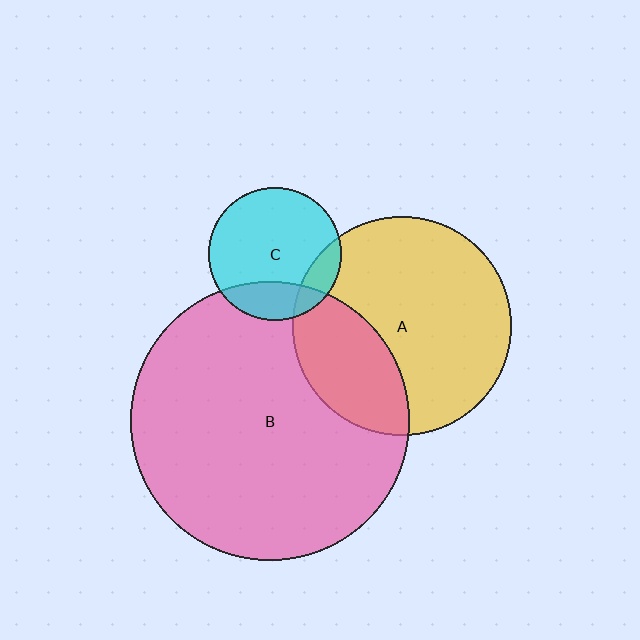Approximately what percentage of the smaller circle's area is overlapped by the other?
Approximately 15%.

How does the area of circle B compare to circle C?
Approximately 4.4 times.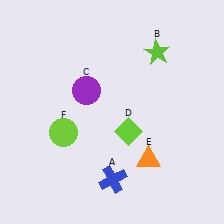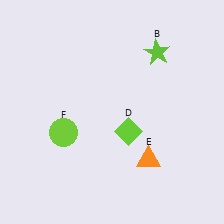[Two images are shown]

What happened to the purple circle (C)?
The purple circle (C) was removed in Image 2. It was in the top-left area of Image 1.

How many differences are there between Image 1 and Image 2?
There are 2 differences between the two images.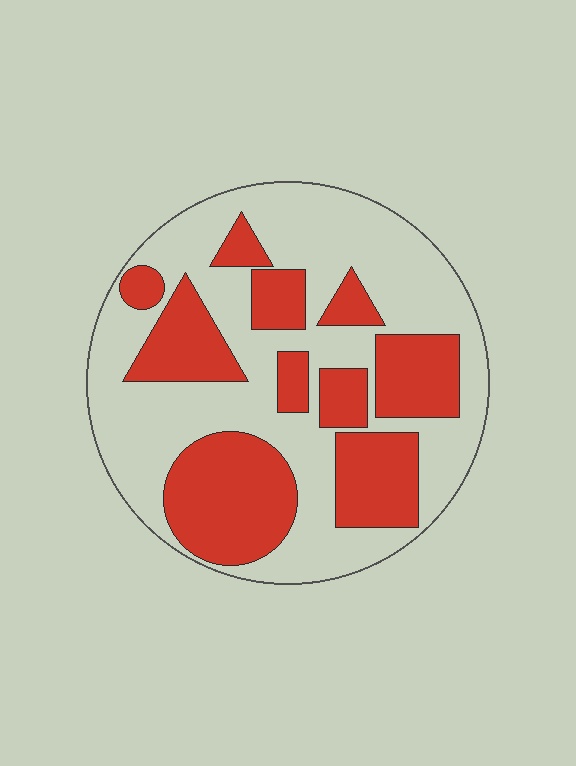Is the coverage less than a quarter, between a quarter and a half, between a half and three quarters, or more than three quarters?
Between a quarter and a half.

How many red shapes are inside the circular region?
10.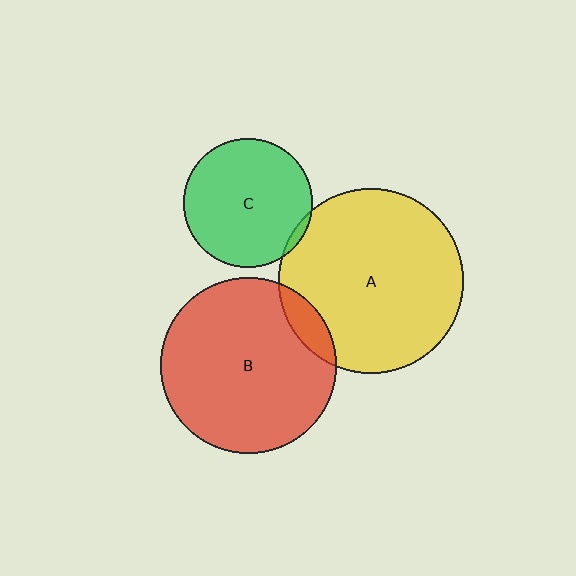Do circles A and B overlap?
Yes.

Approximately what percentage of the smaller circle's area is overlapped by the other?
Approximately 10%.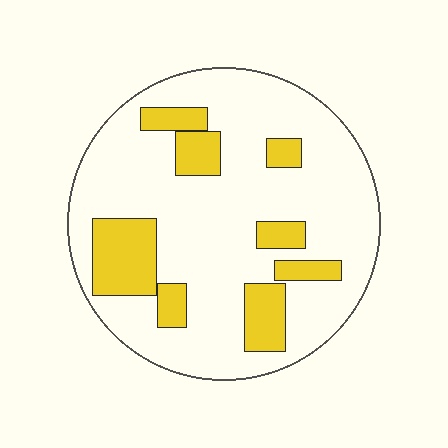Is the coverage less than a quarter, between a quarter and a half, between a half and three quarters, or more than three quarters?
Less than a quarter.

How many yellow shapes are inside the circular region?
8.